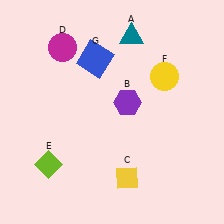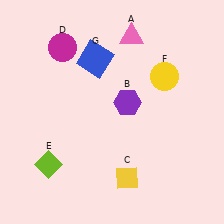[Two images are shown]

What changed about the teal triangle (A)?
In Image 1, A is teal. In Image 2, it changed to pink.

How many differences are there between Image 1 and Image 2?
There is 1 difference between the two images.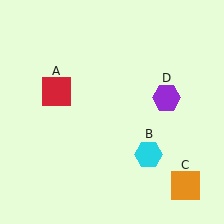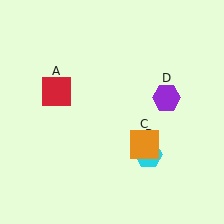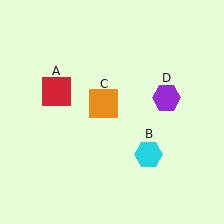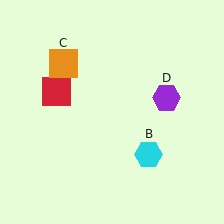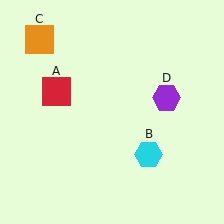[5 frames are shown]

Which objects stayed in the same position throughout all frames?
Red square (object A) and cyan hexagon (object B) and purple hexagon (object D) remained stationary.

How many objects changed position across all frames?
1 object changed position: orange square (object C).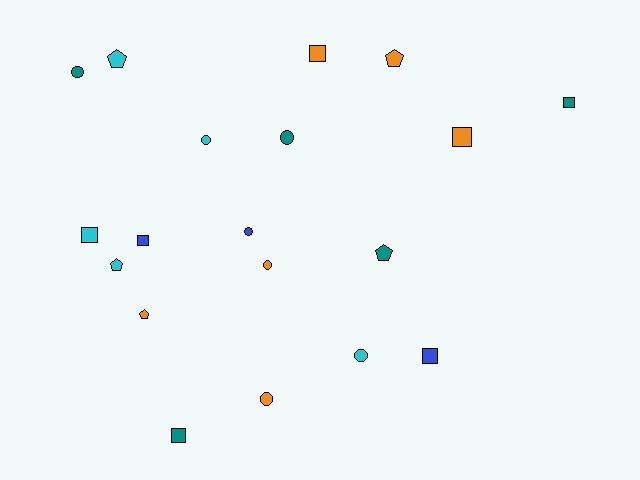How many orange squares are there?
There are 2 orange squares.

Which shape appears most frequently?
Circle, with 7 objects.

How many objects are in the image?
There are 19 objects.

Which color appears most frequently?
Orange, with 6 objects.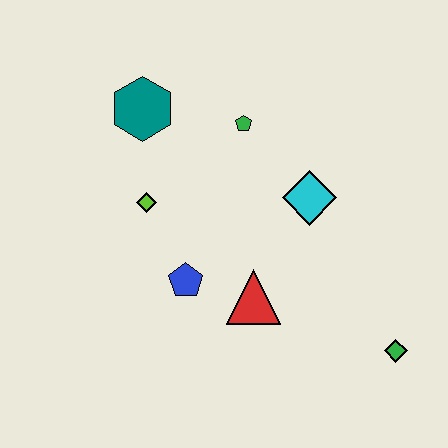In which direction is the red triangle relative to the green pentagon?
The red triangle is below the green pentagon.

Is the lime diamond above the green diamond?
Yes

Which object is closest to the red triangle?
The blue pentagon is closest to the red triangle.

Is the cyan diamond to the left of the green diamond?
Yes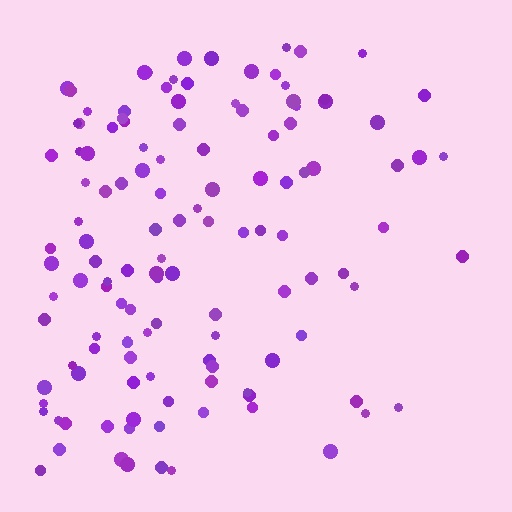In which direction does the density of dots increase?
From right to left, with the left side densest.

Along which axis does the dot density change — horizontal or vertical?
Horizontal.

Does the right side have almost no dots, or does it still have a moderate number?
Still a moderate number, just noticeably fewer than the left.